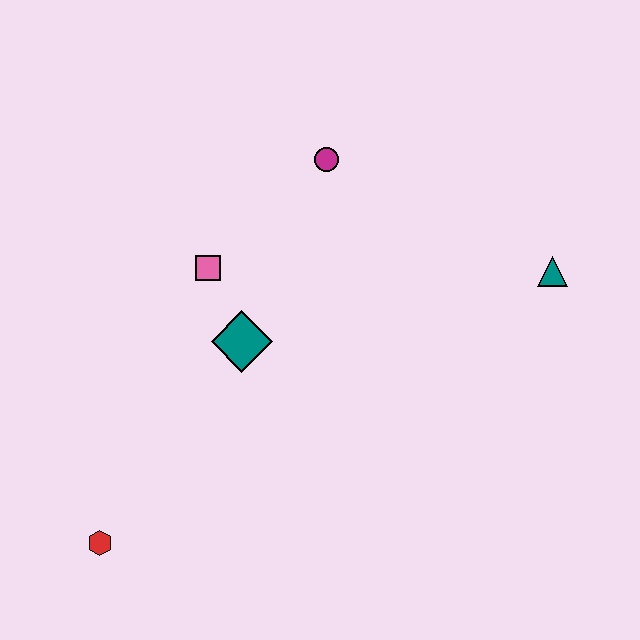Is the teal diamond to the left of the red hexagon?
No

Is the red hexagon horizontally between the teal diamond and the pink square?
No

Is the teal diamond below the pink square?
Yes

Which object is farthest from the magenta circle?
The red hexagon is farthest from the magenta circle.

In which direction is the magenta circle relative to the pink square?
The magenta circle is to the right of the pink square.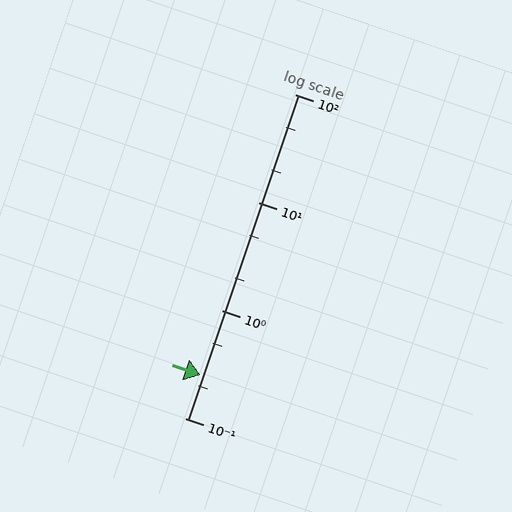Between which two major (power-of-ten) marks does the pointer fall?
The pointer is between 0.1 and 1.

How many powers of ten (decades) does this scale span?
The scale spans 3 decades, from 0.1 to 100.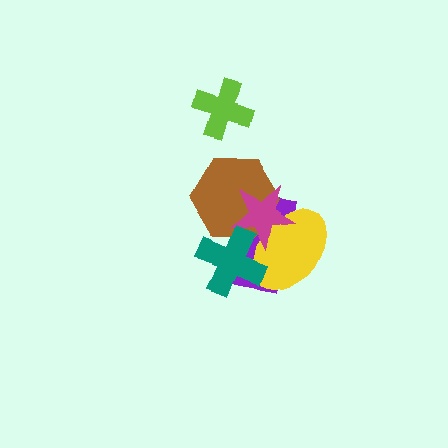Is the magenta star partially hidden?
Yes, it is partially covered by another shape.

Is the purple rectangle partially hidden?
Yes, it is partially covered by another shape.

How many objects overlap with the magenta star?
4 objects overlap with the magenta star.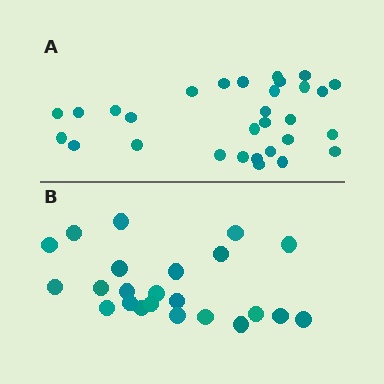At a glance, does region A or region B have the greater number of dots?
Region A (the top region) has more dots.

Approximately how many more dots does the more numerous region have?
Region A has roughly 8 or so more dots than region B.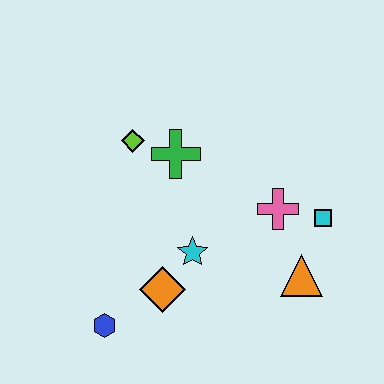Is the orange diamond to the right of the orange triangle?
No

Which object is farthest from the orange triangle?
The lime diamond is farthest from the orange triangle.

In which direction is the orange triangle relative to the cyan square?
The orange triangle is below the cyan square.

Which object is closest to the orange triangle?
The cyan square is closest to the orange triangle.